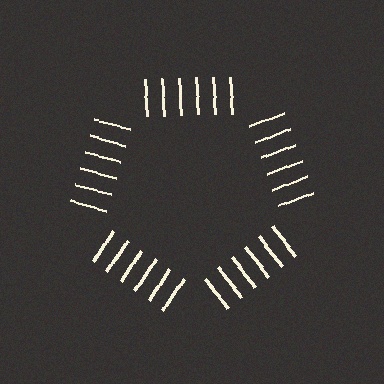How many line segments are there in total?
30 — 6 along each of the 5 edges.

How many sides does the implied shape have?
5 sides — the line-ends trace a pentagon.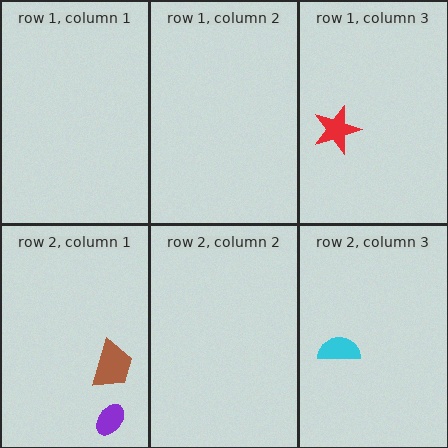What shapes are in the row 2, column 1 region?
The purple ellipse, the brown trapezoid.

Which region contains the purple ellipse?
The row 2, column 1 region.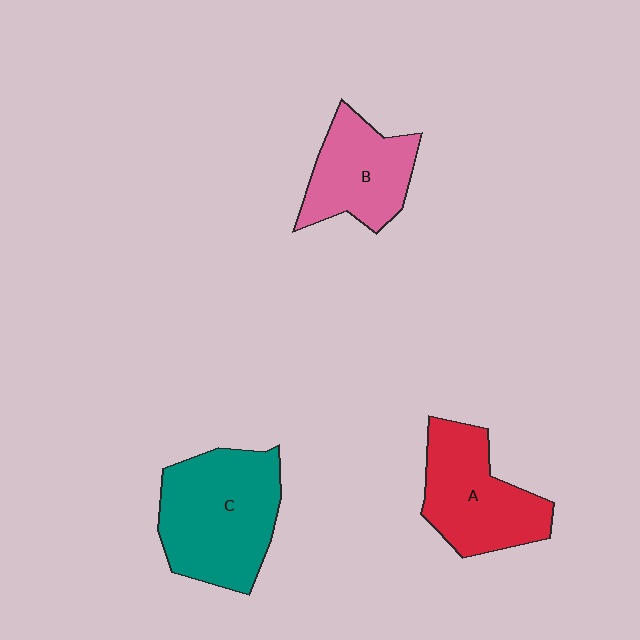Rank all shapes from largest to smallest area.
From largest to smallest: C (teal), A (red), B (pink).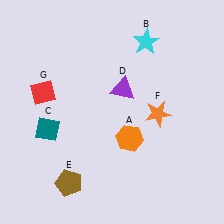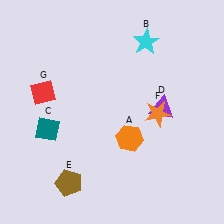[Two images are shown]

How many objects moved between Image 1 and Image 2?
1 object moved between the two images.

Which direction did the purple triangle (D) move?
The purple triangle (D) moved right.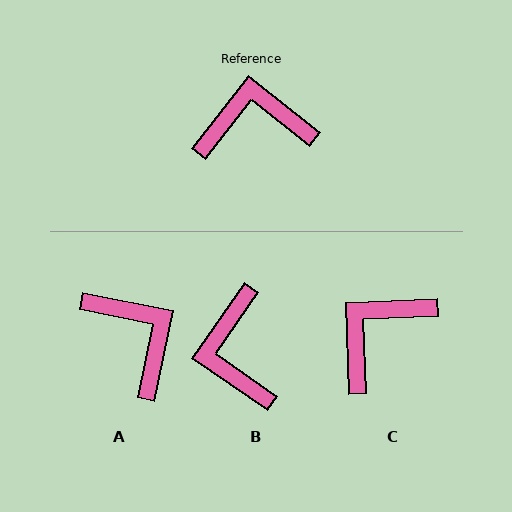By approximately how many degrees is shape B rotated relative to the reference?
Approximately 93 degrees counter-clockwise.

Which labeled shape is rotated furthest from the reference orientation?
B, about 93 degrees away.